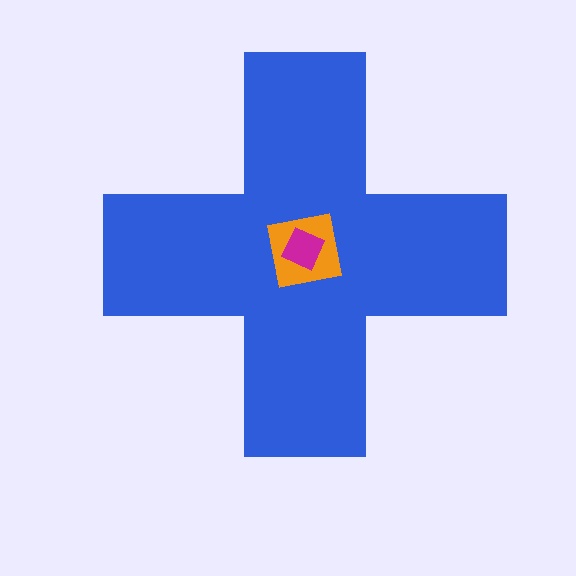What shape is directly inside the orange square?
The magenta diamond.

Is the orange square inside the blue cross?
Yes.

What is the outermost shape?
The blue cross.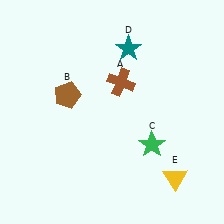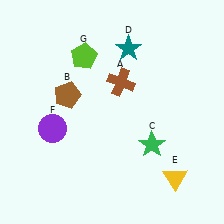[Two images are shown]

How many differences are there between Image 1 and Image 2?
There are 2 differences between the two images.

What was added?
A purple circle (F), a lime pentagon (G) were added in Image 2.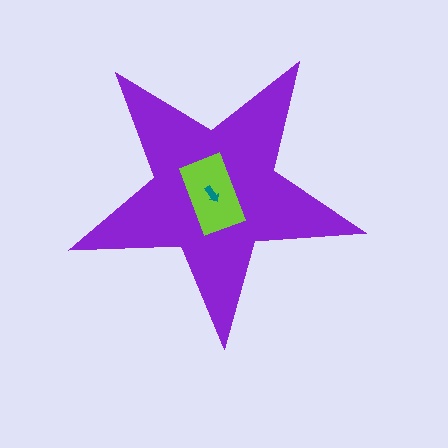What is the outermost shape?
The purple star.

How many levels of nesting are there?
3.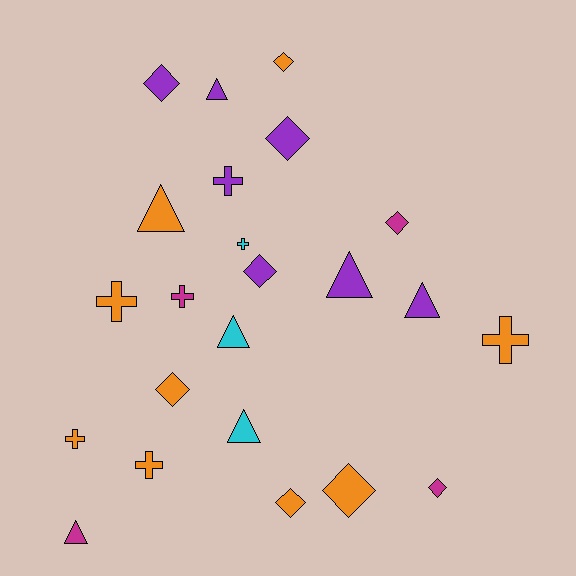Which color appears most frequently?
Orange, with 9 objects.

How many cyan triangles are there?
There are 2 cyan triangles.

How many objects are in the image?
There are 23 objects.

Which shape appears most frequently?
Diamond, with 9 objects.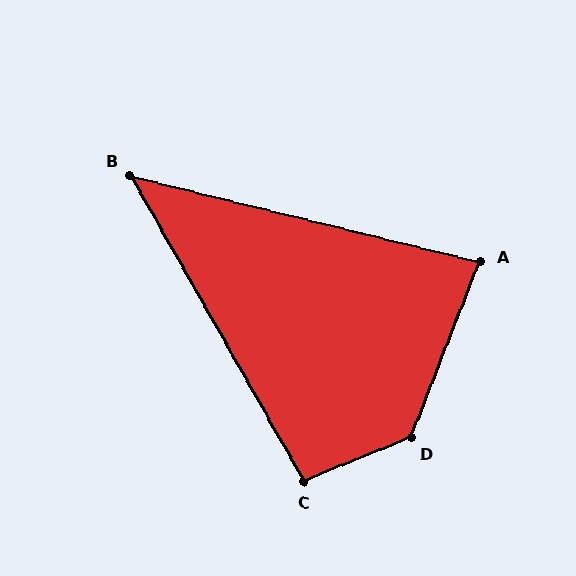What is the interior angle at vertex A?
Approximately 83 degrees (acute).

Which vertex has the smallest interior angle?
B, at approximately 47 degrees.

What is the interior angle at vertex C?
Approximately 97 degrees (obtuse).